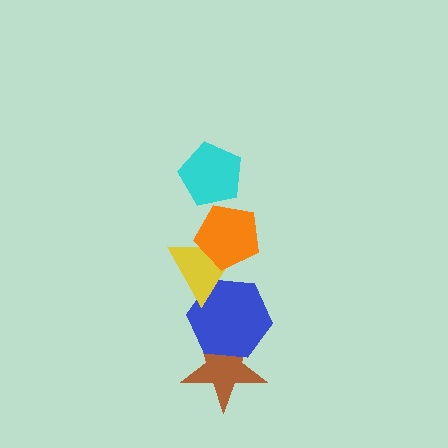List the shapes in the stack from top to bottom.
From top to bottom: the cyan pentagon, the orange pentagon, the yellow triangle, the blue hexagon, the brown star.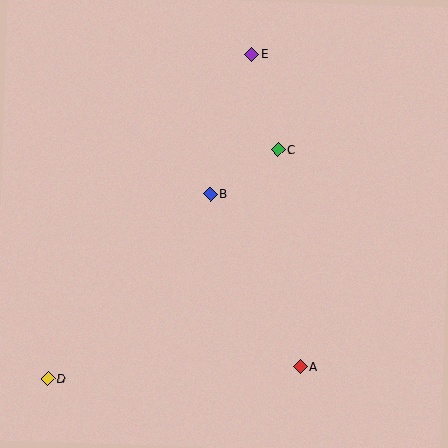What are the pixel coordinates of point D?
Point D is at (48, 379).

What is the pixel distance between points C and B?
The distance between C and B is 80 pixels.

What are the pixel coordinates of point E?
Point E is at (252, 54).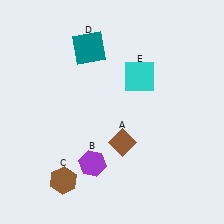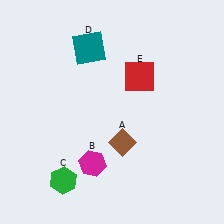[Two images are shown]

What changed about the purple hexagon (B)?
In Image 1, B is purple. In Image 2, it changed to magenta.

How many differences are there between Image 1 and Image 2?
There are 3 differences between the two images.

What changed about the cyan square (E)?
In Image 1, E is cyan. In Image 2, it changed to red.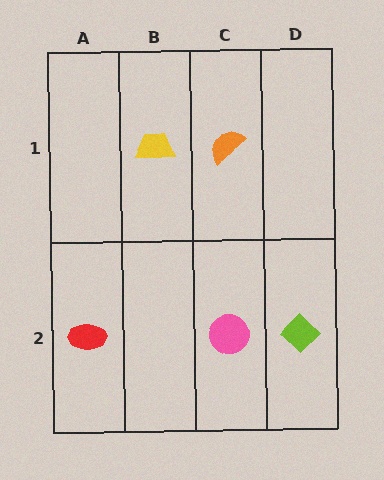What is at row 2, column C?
A pink circle.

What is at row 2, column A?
A red ellipse.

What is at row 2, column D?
A lime diamond.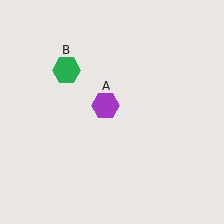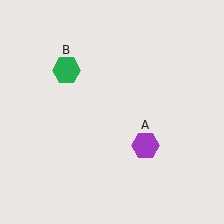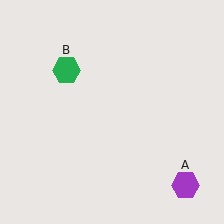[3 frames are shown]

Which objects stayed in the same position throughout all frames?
Green hexagon (object B) remained stationary.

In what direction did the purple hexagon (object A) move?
The purple hexagon (object A) moved down and to the right.